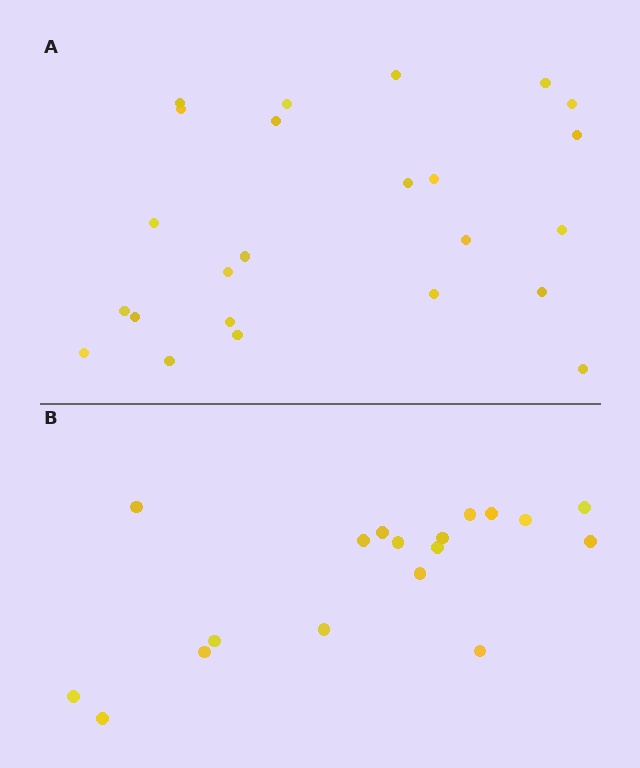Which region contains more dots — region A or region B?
Region A (the top region) has more dots.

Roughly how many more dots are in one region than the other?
Region A has about 6 more dots than region B.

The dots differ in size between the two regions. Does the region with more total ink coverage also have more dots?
No. Region B has more total ink coverage because its dots are larger, but region A actually contains more individual dots. Total area can be misleading — the number of items is what matters here.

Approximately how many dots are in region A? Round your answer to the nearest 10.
About 20 dots. (The exact count is 24, which rounds to 20.)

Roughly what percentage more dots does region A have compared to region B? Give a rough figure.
About 35% more.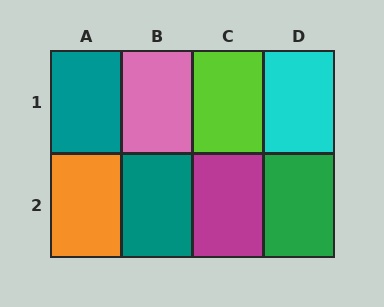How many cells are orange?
1 cell is orange.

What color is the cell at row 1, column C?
Lime.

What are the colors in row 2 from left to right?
Orange, teal, magenta, green.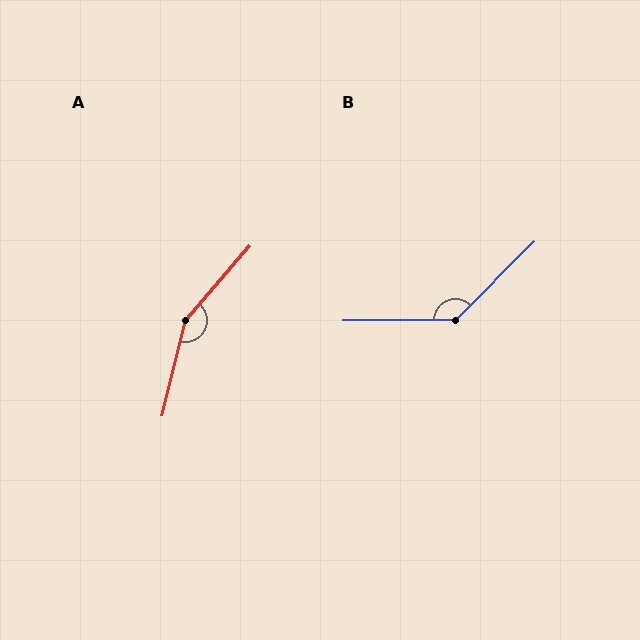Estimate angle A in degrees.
Approximately 153 degrees.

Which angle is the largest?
A, at approximately 153 degrees.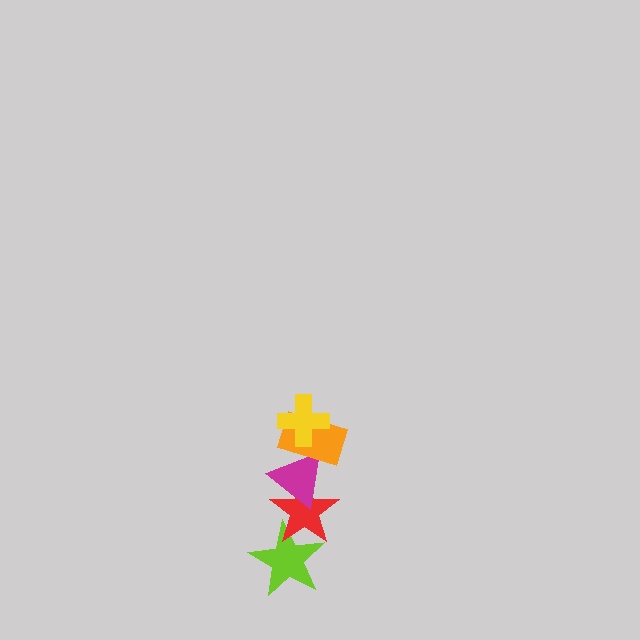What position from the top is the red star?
The red star is 4th from the top.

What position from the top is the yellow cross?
The yellow cross is 1st from the top.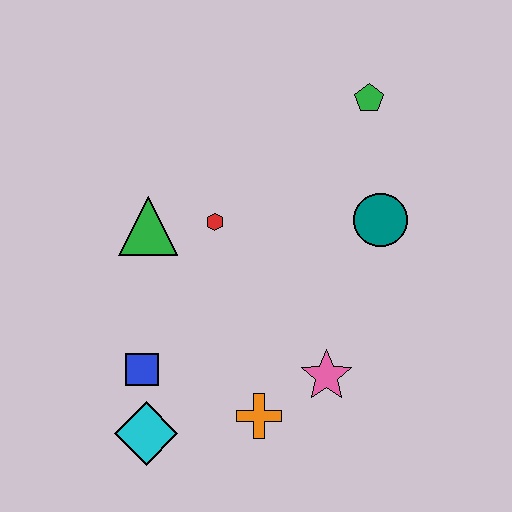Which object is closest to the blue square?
The cyan diamond is closest to the blue square.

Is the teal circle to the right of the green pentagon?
Yes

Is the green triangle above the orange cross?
Yes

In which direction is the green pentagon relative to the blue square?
The green pentagon is above the blue square.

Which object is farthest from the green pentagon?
The cyan diamond is farthest from the green pentagon.